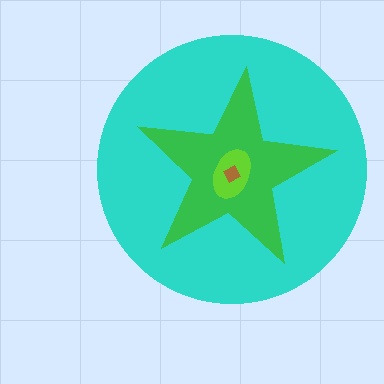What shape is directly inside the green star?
The lime ellipse.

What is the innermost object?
The brown square.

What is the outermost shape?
The cyan circle.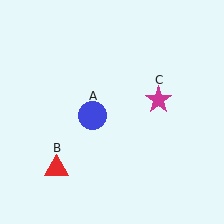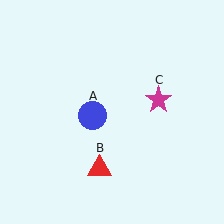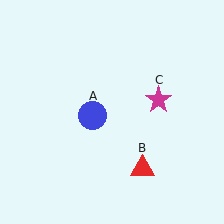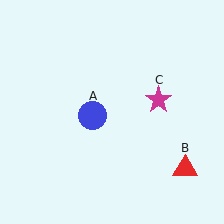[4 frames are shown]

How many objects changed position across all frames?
1 object changed position: red triangle (object B).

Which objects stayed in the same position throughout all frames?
Blue circle (object A) and magenta star (object C) remained stationary.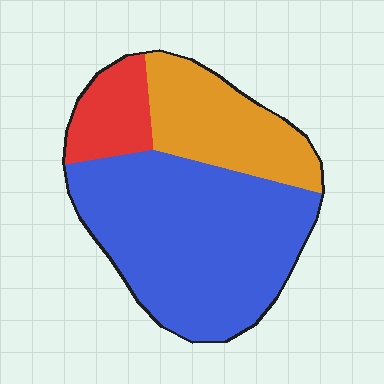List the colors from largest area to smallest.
From largest to smallest: blue, orange, red.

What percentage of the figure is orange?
Orange covers around 25% of the figure.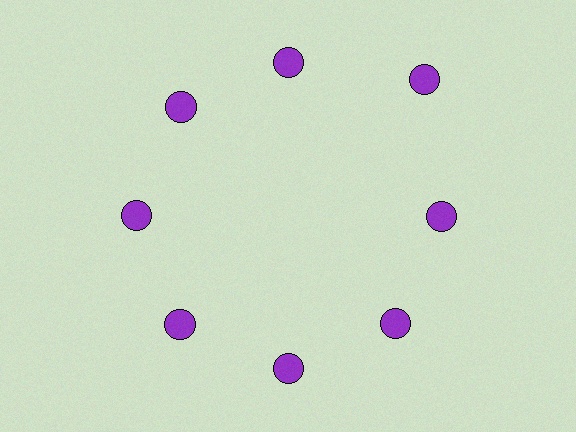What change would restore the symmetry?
The symmetry would be restored by moving it inward, back onto the ring so that all 8 circles sit at equal angles and equal distance from the center.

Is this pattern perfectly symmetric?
No. The 8 purple circles are arranged in a ring, but one element near the 2 o'clock position is pushed outward from the center, breaking the 8-fold rotational symmetry.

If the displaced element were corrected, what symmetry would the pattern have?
It would have 8-fold rotational symmetry — the pattern would map onto itself every 45 degrees.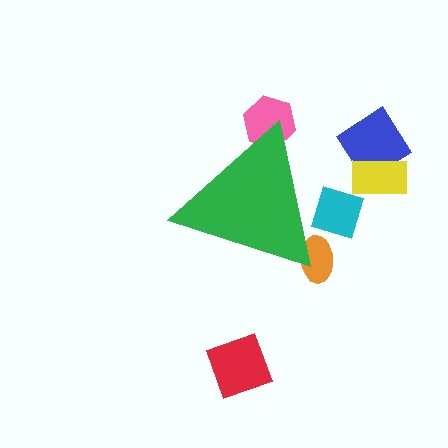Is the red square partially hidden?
No, the red square is fully visible.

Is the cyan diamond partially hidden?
Yes, the cyan diamond is partially hidden behind the green triangle.